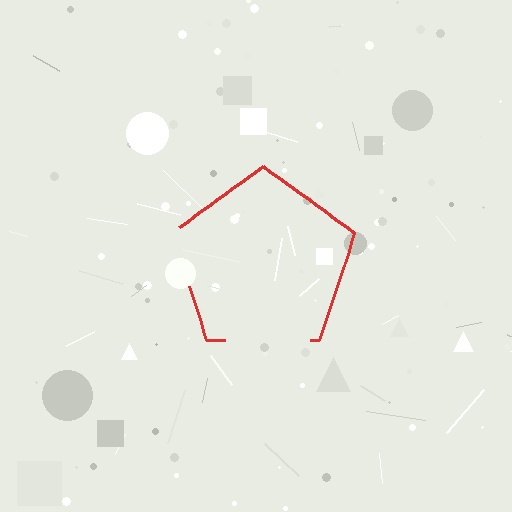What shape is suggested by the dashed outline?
The dashed outline suggests a pentagon.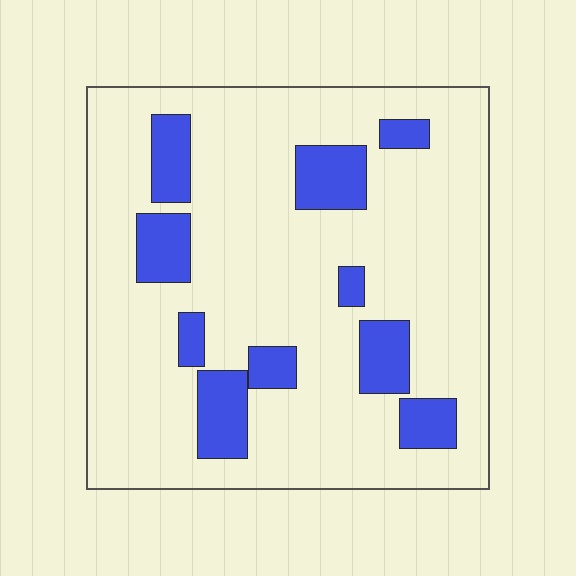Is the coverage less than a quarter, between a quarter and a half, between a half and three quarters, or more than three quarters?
Less than a quarter.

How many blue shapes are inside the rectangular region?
10.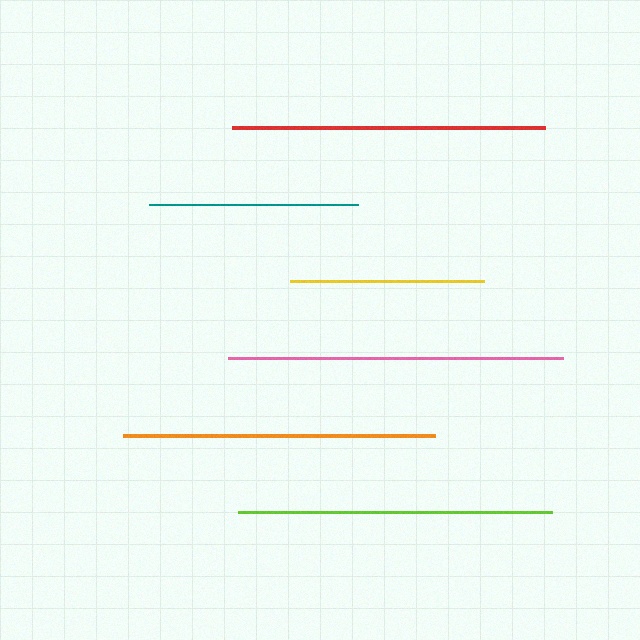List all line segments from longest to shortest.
From longest to shortest: pink, lime, red, orange, teal, yellow.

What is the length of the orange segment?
The orange segment is approximately 312 pixels long.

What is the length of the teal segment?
The teal segment is approximately 209 pixels long.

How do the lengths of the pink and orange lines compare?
The pink and orange lines are approximately the same length.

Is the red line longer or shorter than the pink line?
The pink line is longer than the red line.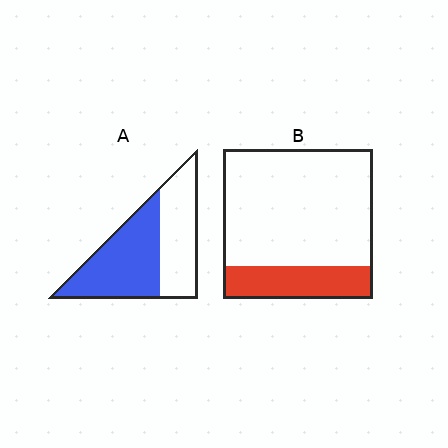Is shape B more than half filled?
No.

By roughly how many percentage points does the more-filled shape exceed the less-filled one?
By roughly 35 percentage points (A over B).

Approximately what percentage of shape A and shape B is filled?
A is approximately 55% and B is approximately 20%.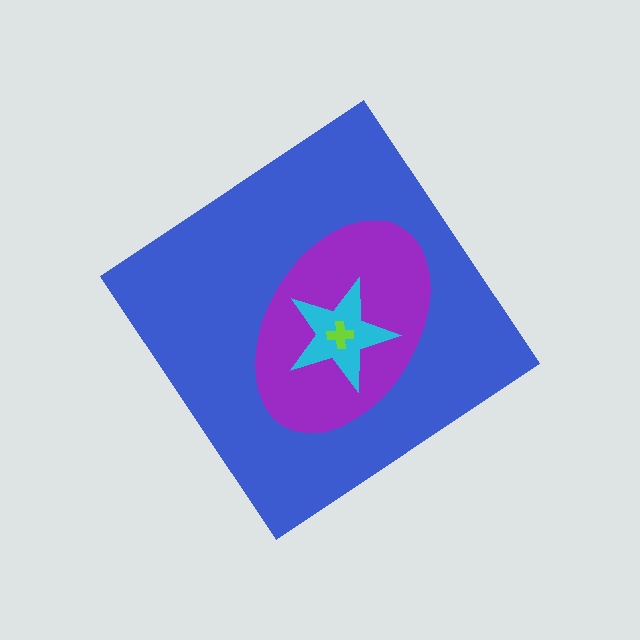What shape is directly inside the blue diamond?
The purple ellipse.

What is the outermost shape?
The blue diamond.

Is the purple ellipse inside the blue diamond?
Yes.